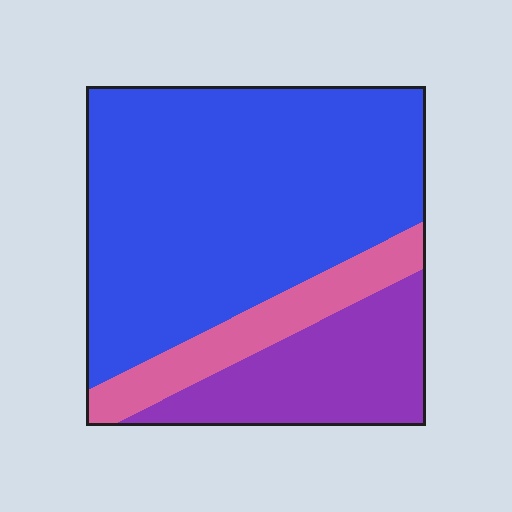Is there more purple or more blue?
Blue.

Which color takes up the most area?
Blue, at roughly 65%.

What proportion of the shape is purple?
Purple covers about 20% of the shape.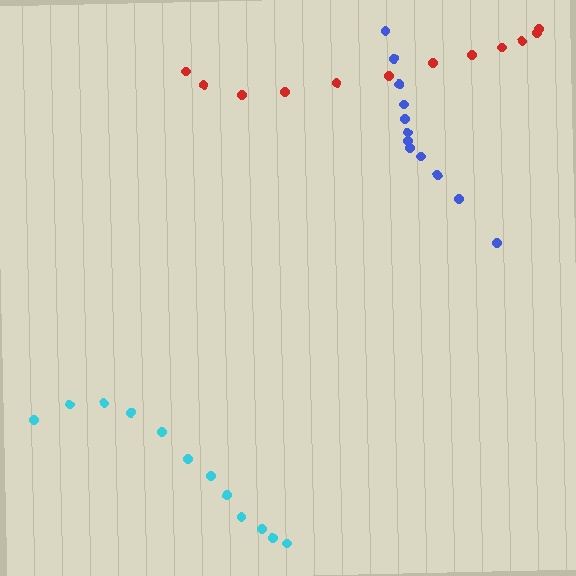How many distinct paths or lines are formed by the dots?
There are 3 distinct paths.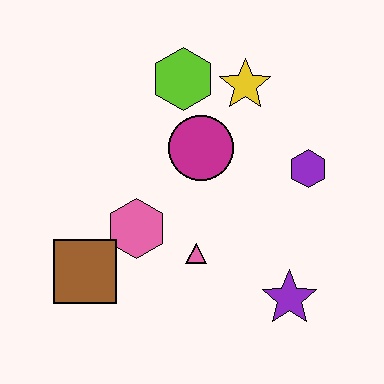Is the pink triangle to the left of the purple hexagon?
Yes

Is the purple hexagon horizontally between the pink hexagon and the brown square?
No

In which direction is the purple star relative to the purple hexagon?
The purple star is below the purple hexagon.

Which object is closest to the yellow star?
The lime hexagon is closest to the yellow star.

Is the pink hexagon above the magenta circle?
No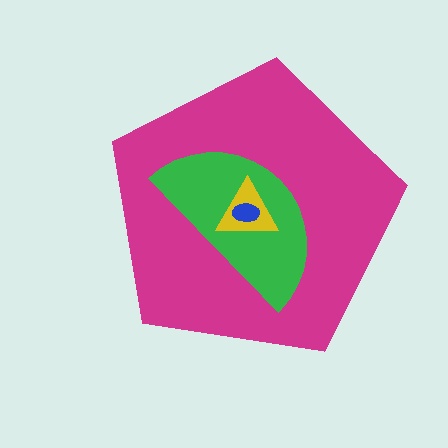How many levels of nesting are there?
4.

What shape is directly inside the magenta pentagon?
The green semicircle.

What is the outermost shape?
The magenta pentagon.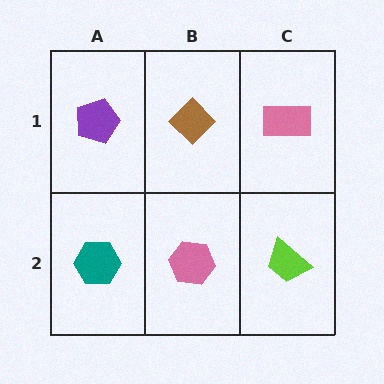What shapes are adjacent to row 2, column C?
A pink rectangle (row 1, column C), a pink hexagon (row 2, column B).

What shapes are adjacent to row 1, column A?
A teal hexagon (row 2, column A), a brown diamond (row 1, column B).